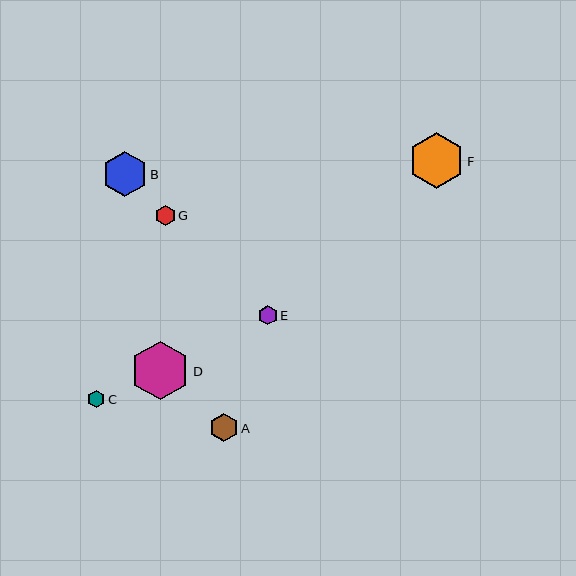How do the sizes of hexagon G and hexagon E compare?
Hexagon G and hexagon E are approximately the same size.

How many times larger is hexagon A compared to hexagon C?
Hexagon A is approximately 1.6 times the size of hexagon C.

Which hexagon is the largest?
Hexagon D is the largest with a size of approximately 59 pixels.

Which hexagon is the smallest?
Hexagon C is the smallest with a size of approximately 17 pixels.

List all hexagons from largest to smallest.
From largest to smallest: D, F, B, A, G, E, C.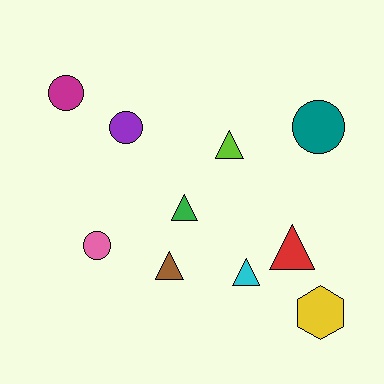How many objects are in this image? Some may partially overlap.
There are 10 objects.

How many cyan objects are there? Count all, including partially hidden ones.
There is 1 cyan object.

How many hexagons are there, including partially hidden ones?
There is 1 hexagon.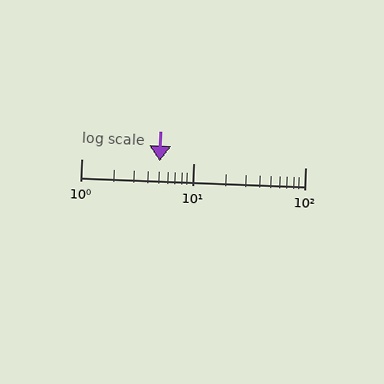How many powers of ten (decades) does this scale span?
The scale spans 2 decades, from 1 to 100.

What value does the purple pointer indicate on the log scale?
The pointer indicates approximately 5.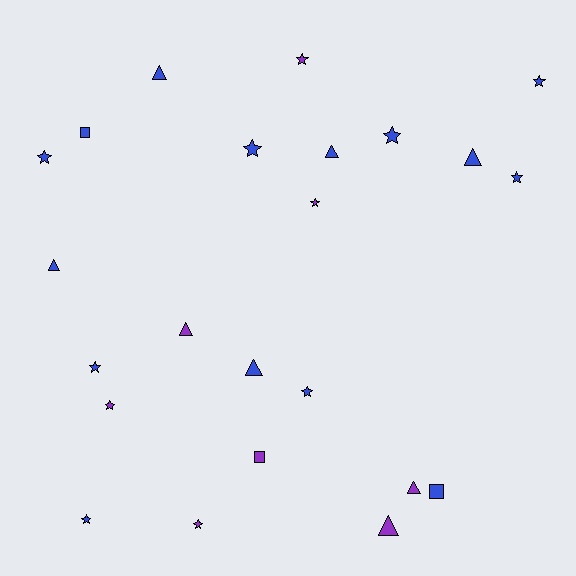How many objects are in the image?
There are 23 objects.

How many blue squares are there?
There are 2 blue squares.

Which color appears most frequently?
Blue, with 15 objects.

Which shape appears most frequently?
Star, with 12 objects.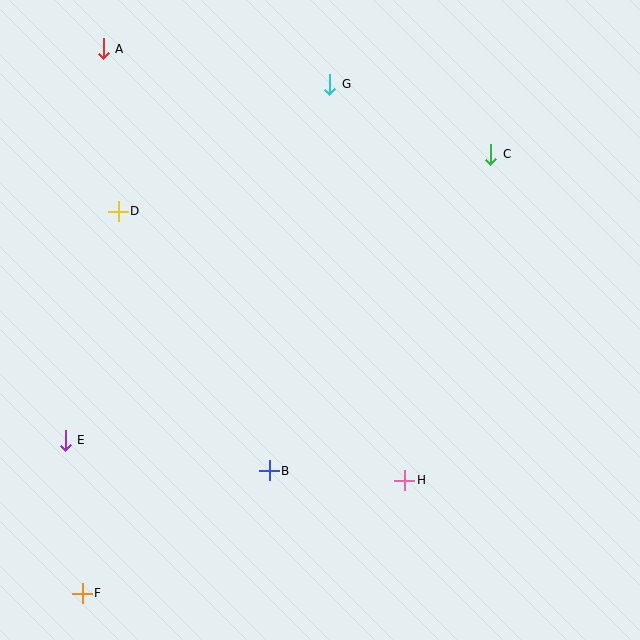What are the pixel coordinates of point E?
Point E is at (65, 441).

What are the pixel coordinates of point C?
Point C is at (491, 154).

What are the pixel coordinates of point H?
Point H is at (405, 480).